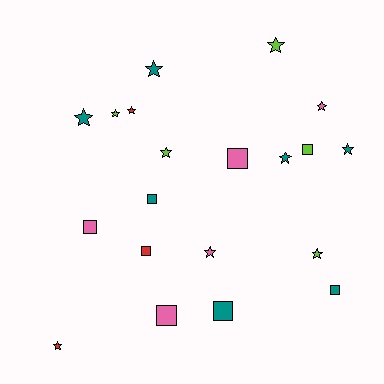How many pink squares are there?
There are 3 pink squares.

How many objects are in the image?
There are 20 objects.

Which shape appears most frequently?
Star, with 12 objects.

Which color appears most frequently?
Teal, with 7 objects.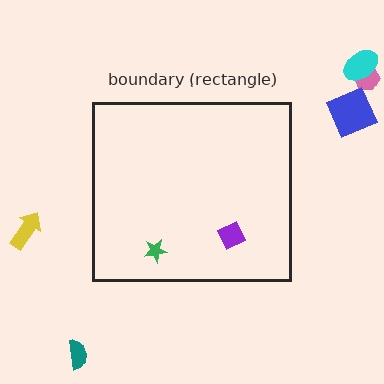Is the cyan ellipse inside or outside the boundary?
Outside.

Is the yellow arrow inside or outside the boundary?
Outside.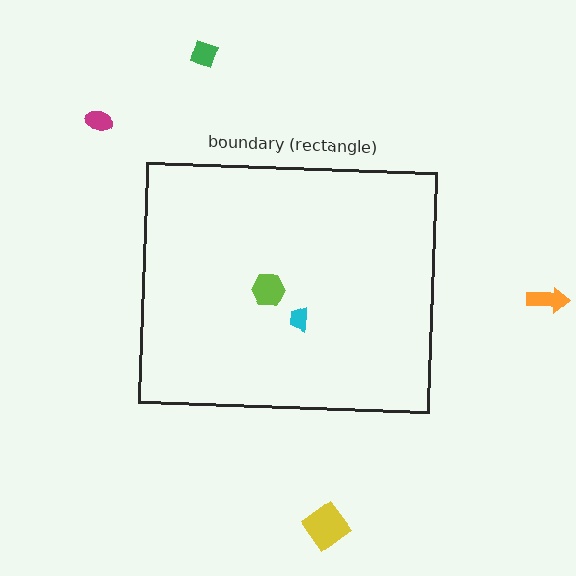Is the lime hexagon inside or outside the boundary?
Inside.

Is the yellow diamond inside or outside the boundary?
Outside.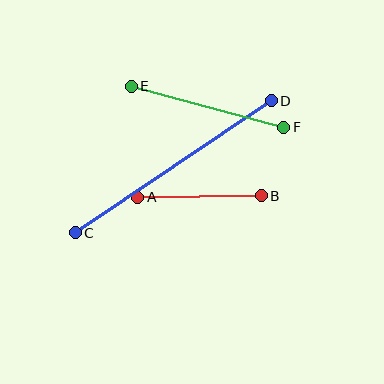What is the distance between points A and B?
The distance is approximately 124 pixels.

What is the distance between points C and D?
The distance is approximately 237 pixels.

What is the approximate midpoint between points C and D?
The midpoint is at approximately (173, 167) pixels.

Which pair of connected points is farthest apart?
Points C and D are farthest apart.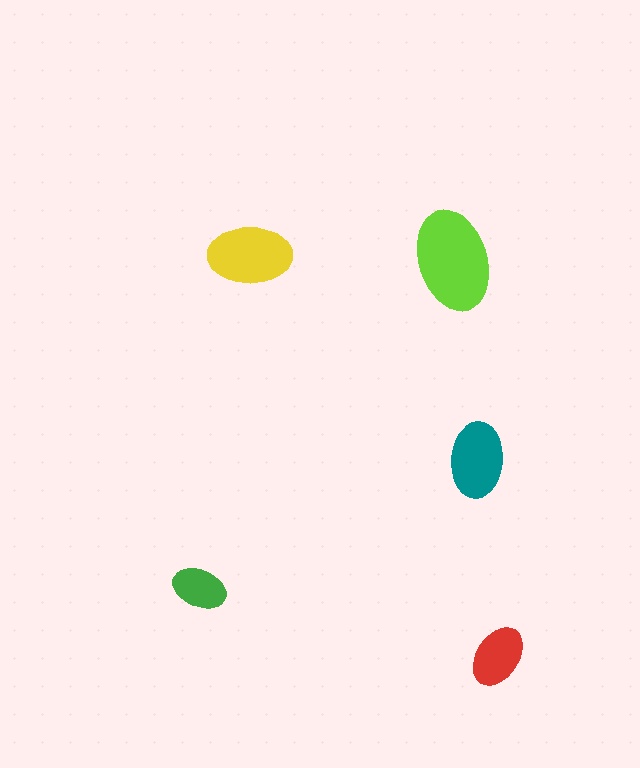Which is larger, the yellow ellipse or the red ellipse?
The yellow one.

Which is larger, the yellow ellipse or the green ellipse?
The yellow one.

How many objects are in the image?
There are 5 objects in the image.